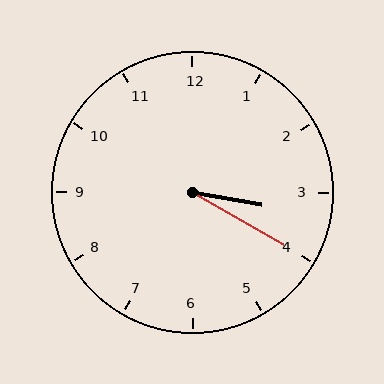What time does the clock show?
3:20.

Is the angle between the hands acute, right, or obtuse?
It is acute.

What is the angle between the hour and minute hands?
Approximately 20 degrees.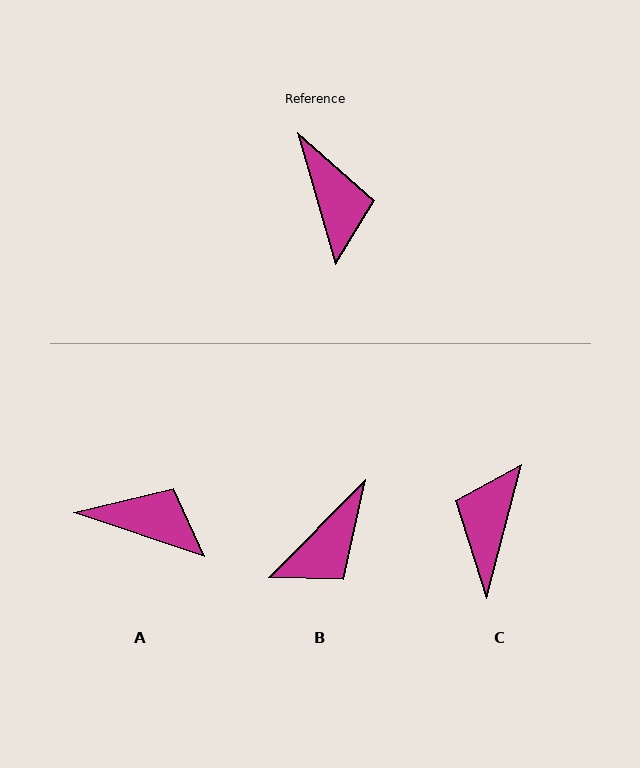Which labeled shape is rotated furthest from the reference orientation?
C, about 149 degrees away.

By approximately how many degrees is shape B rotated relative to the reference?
Approximately 61 degrees clockwise.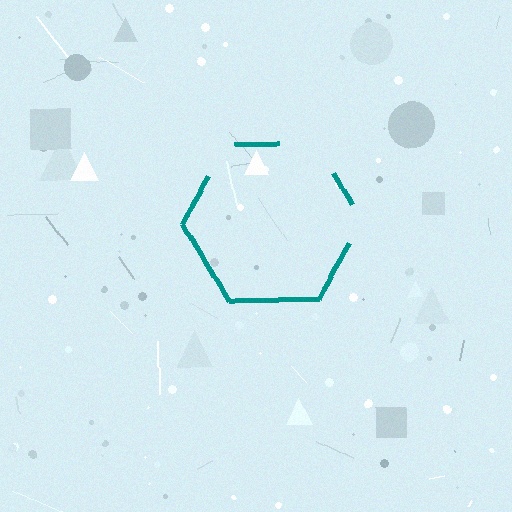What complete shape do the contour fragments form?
The contour fragments form a hexagon.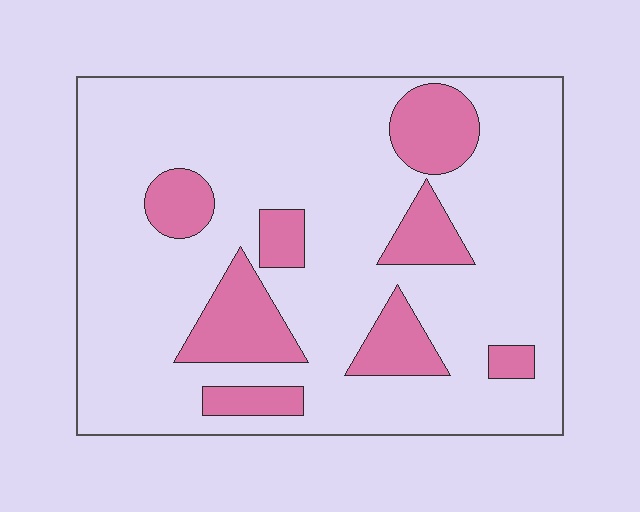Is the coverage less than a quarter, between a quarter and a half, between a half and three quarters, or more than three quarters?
Less than a quarter.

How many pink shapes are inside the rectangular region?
8.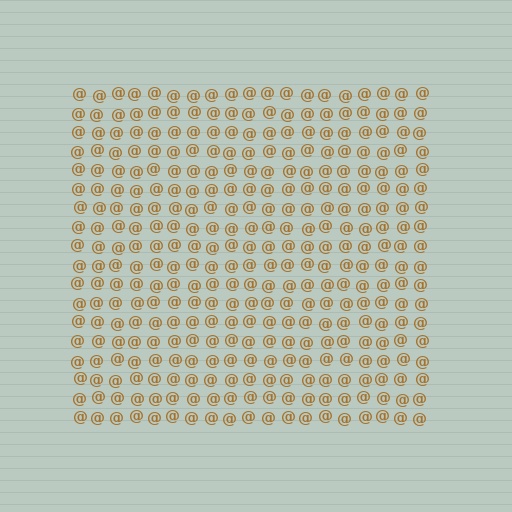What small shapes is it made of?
It is made of small at signs.